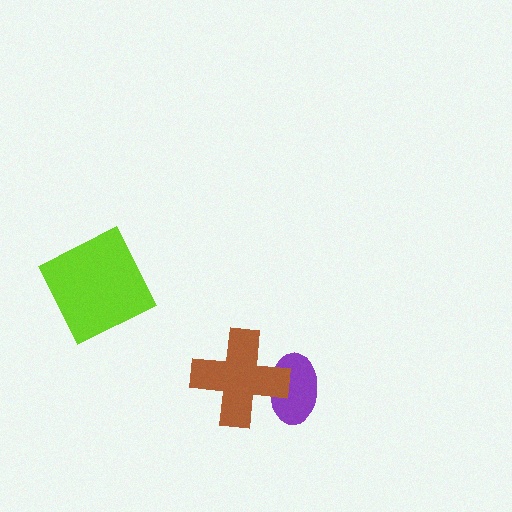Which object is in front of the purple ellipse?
The brown cross is in front of the purple ellipse.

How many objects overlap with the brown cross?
1 object overlaps with the brown cross.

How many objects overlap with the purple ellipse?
1 object overlaps with the purple ellipse.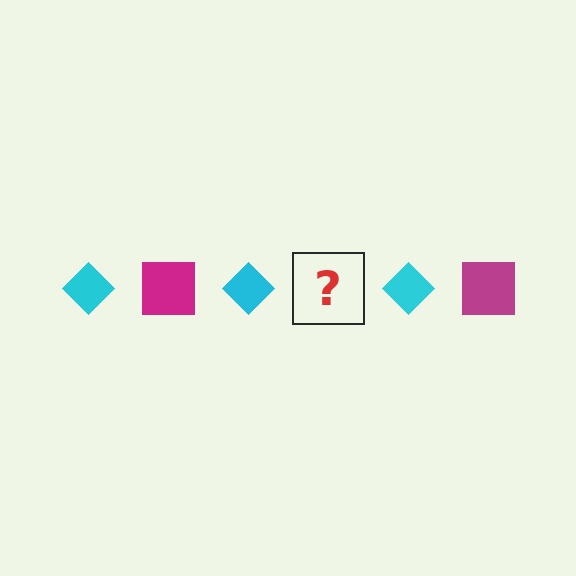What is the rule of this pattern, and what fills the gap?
The rule is that the pattern alternates between cyan diamond and magenta square. The gap should be filled with a magenta square.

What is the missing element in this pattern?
The missing element is a magenta square.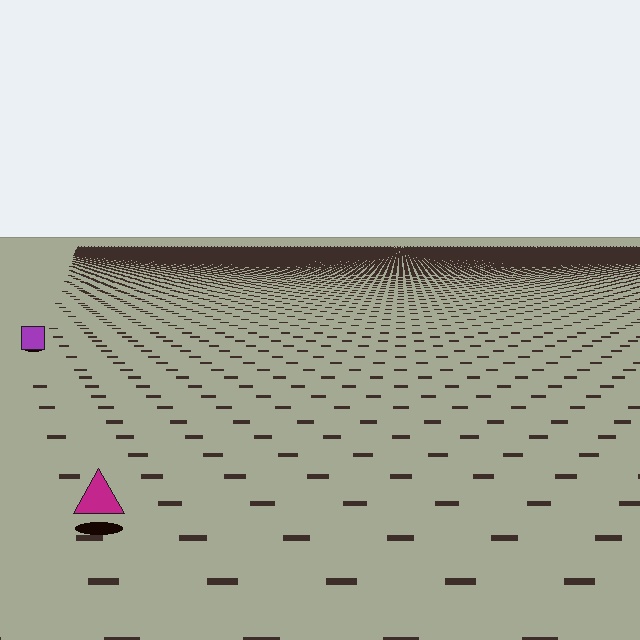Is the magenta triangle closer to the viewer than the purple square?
Yes. The magenta triangle is closer — you can tell from the texture gradient: the ground texture is coarser near it.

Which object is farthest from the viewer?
The purple square is farthest from the viewer. It appears smaller and the ground texture around it is denser.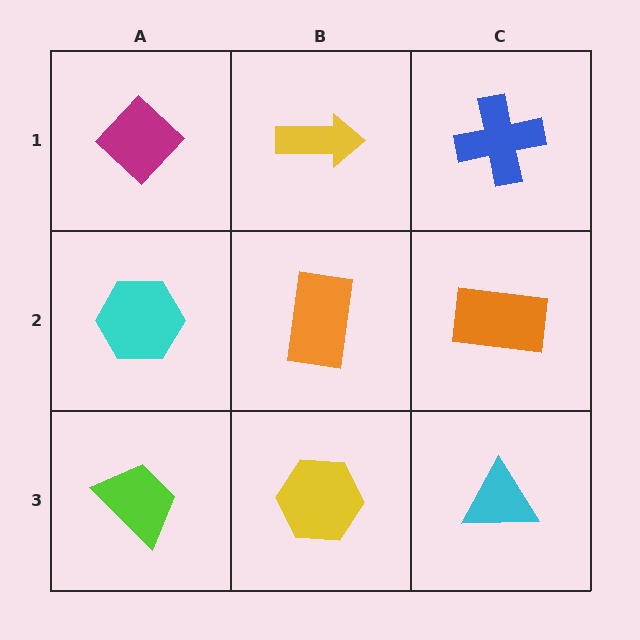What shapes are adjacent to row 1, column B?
An orange rectangle (row 2, column B), a magenta diamond (row 1, column A), a blue cross (row 1, column C).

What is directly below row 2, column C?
A cyan triangle.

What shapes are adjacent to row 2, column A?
A magenta diamond (row 1, column A), a lime trapezoid (row 3, column A), an orange rectangle (row 2, column B).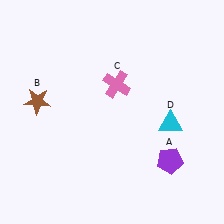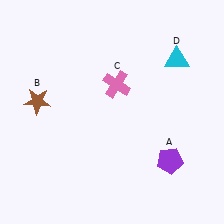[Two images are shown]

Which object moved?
The cyan triangle (D) moved up.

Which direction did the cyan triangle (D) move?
The cyan triangle (D) moved up.